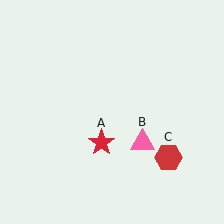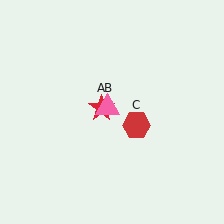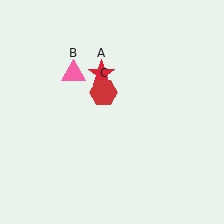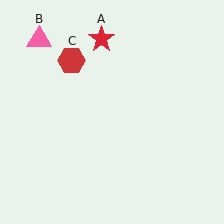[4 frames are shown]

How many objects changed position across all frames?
3 objects changed position: red star (object A), pink triangle (object B), red hexagon (object C).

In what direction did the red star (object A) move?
The red star (object A) moved up.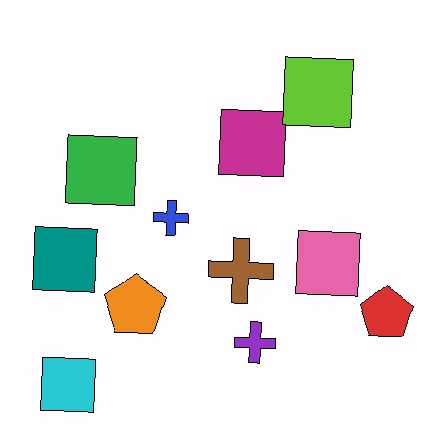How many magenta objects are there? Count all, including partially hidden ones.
There is 1 magenta object.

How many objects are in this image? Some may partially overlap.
There are 11 objects.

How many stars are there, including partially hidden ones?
There are no stars.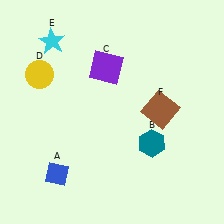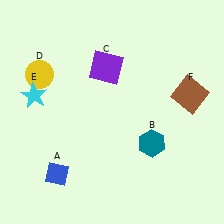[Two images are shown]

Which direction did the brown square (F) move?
The brown square (F) moved right.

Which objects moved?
The objects that moved are: the cyan star (E), the brown square (F).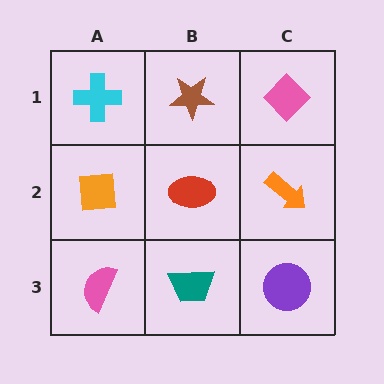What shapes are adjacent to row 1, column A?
An orange square (row 2, column A), a brown star (row 1, column B).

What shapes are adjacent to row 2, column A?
A cyan cross (row 1, column A), a pink semicircle (row 3, column A), a red ellipse (row 2, column B).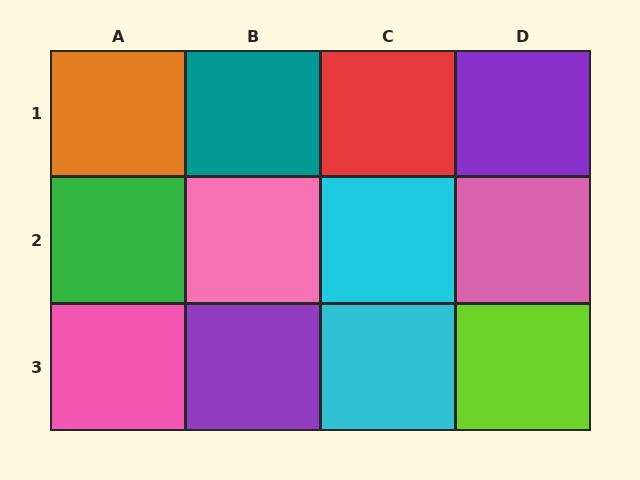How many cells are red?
1 cell is red.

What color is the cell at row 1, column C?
Red.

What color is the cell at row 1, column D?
Purple.